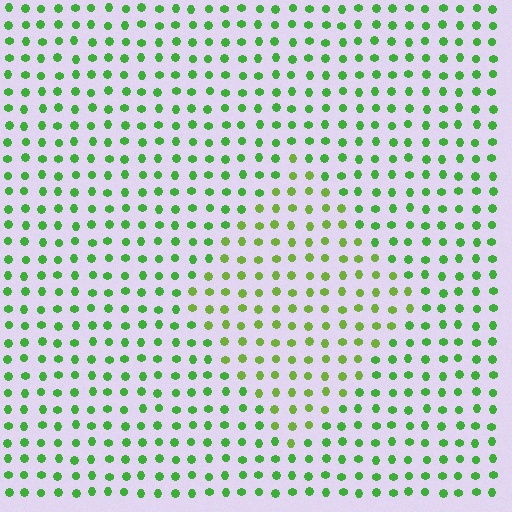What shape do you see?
I see a diamond.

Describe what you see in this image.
The image is filled with small green elements in a uniform arrangement. A diamond-shaped region is visible where the elements are tinted to a slightly different hue, forming a subtle color boundary.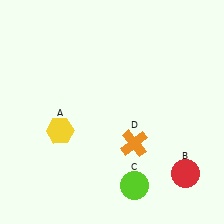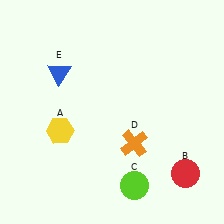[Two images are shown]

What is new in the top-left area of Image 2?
A blue triangle (E) was added in the top-left area of Image 2.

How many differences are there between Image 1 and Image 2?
There is 1 difference between the two images.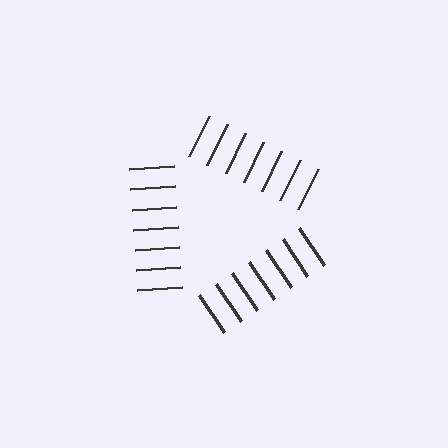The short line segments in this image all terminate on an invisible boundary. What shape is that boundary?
An illusory triangle — the line segments terminate on its edges but no continuous stroke is drawn.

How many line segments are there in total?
21 — 7 along each of the 3 edges.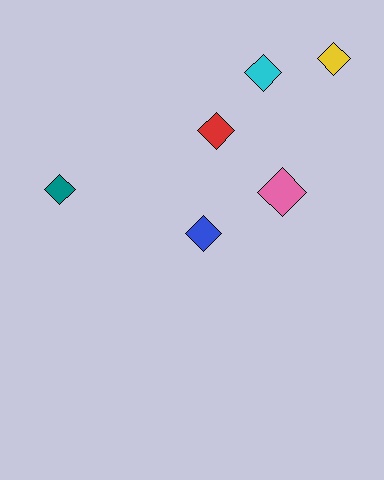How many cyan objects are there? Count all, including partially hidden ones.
There is 1 cyan object.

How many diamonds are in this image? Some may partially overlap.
There are 6 diamonds.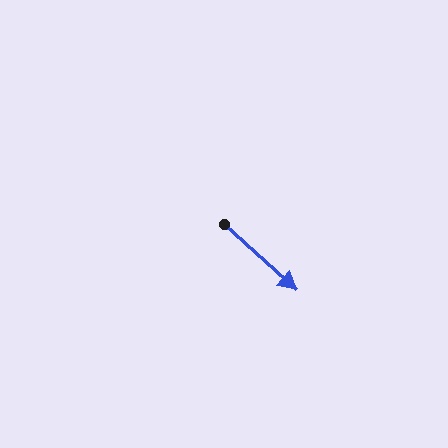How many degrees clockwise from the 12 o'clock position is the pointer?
Approximately 132 degrees.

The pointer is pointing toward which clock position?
Roughly 4 o'clock.